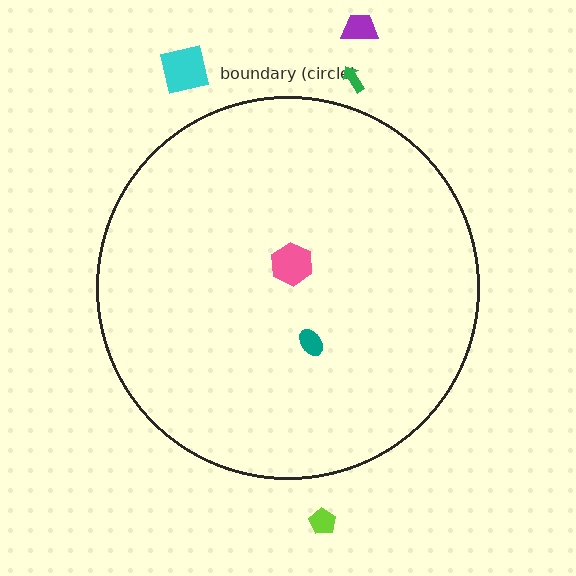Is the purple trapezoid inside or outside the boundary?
Outside.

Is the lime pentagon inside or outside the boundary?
Outside.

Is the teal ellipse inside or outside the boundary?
Inside.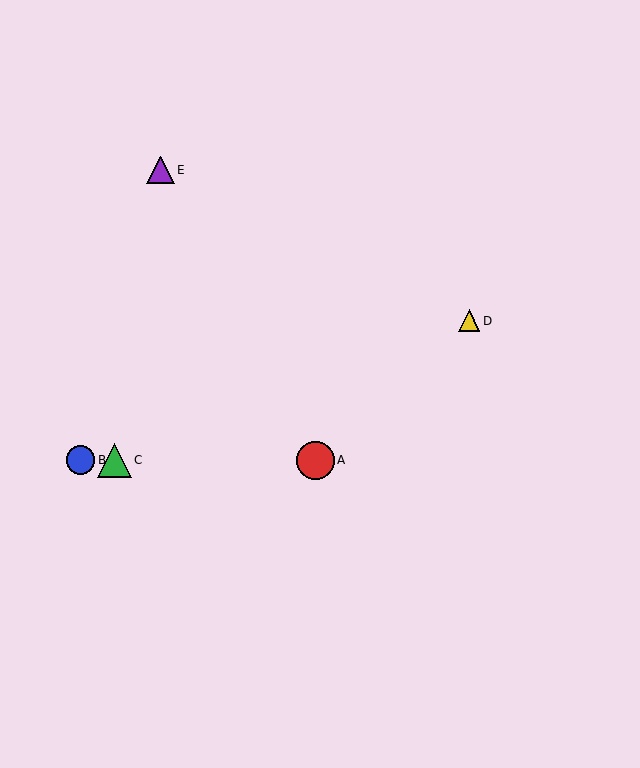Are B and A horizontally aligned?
Yes, both are at y≈460.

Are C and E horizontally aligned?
No, C is at y≈460 and E is at y≈170.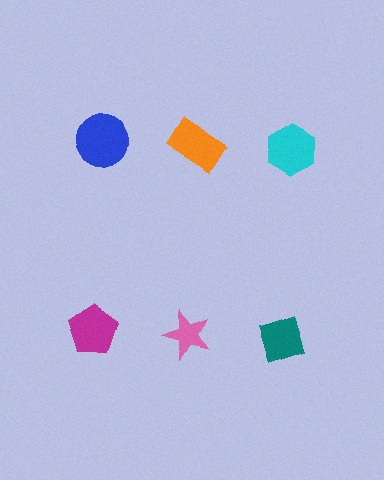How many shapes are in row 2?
3 shapes.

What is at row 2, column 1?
A magenta pentagon.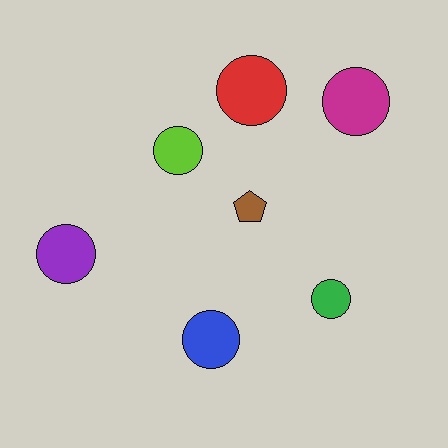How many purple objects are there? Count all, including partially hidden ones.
There is 1 purple object.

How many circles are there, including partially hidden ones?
There are 6 circles.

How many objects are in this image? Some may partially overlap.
There are 7 objects.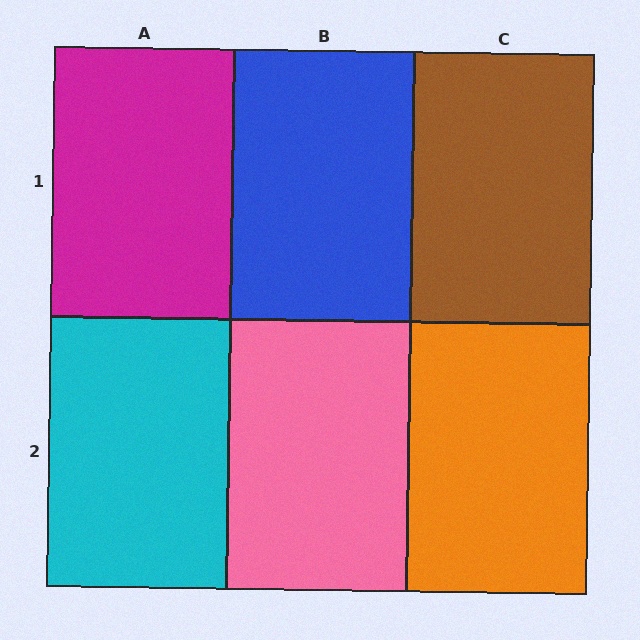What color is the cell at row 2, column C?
Orange.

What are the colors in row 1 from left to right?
Magenta, blue, brown.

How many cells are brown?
1 cell is brown.